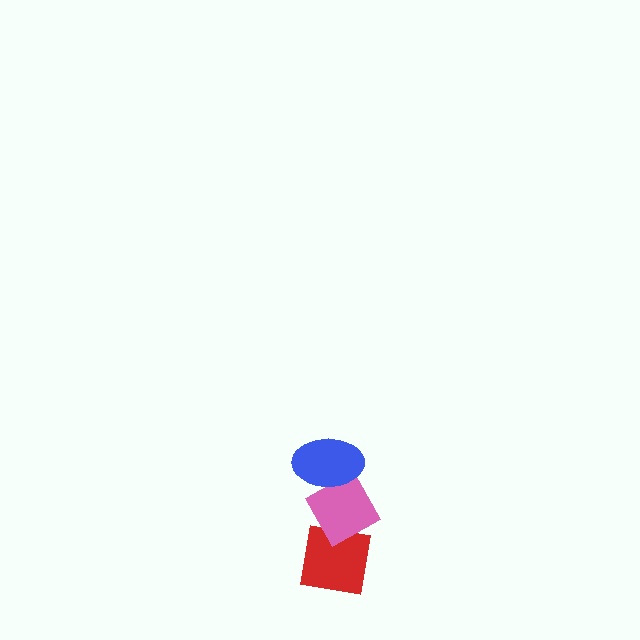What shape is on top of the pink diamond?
The blue ellipse is on top of the pink diamond.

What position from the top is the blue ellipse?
The blue ellipse is 1st from the top.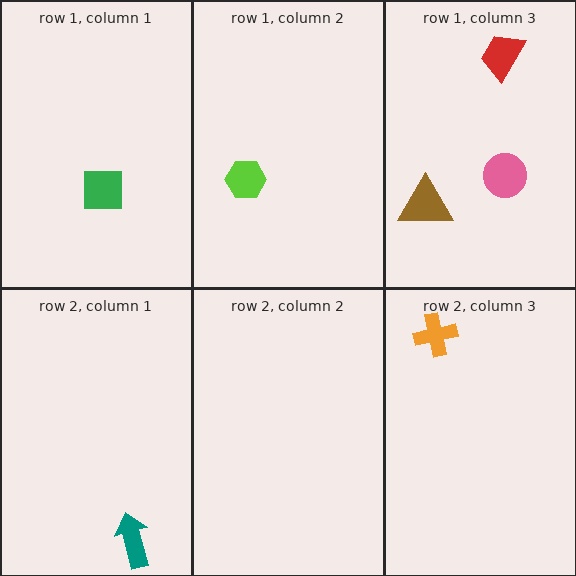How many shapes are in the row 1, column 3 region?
3.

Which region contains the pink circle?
The row 1, column 3 region.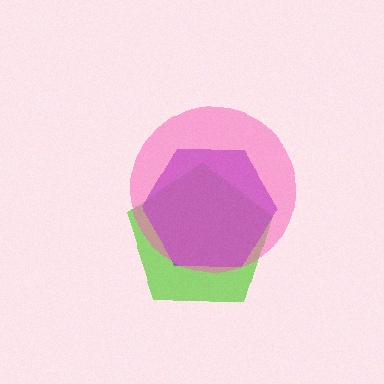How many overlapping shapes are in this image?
There are 3 overlapping shapes in the image.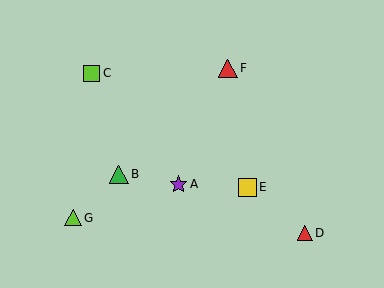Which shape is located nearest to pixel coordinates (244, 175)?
The yellow square (labeled E) at (247, 187) is nearest to that location.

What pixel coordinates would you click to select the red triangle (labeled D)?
Click at (305, 233) to select the red triangle D.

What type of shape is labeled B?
Shape B is a green triangle.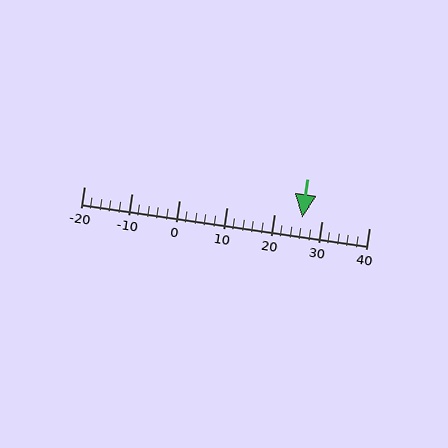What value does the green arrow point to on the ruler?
The green arrow points to approximately 26.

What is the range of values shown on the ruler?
The ruler shows values from -20 to 40.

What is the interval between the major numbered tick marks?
The major tick marks are spaced 10 units apart.